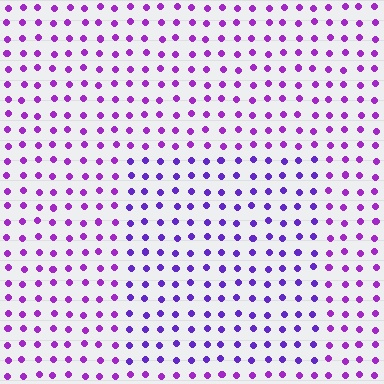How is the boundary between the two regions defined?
The boundary is defined purely by a slight shift in hue (about 25 degrees). Spacing, size, and orientation are identical on both sides.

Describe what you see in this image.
The image is filled with small purple elements in a uniform arrangement. A rectangle-shaped region is visible where the elements are tinted to a slightly different hue, forming a subtle color boundary.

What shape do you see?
I see a rectangle.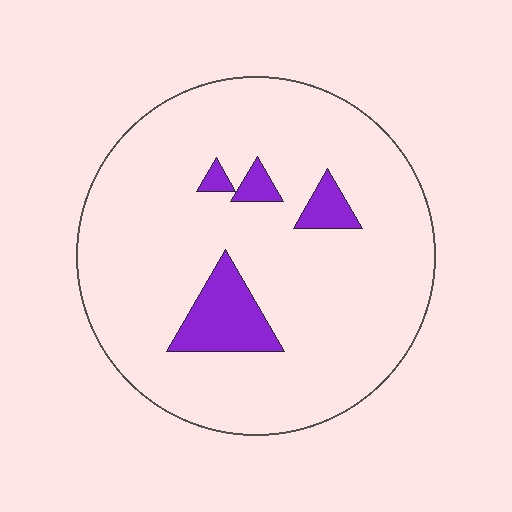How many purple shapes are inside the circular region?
4.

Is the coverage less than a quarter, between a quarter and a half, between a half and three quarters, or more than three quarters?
Less than a quarter.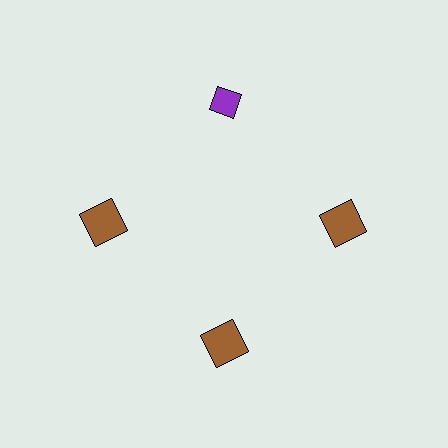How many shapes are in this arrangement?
There are 4 shapes arranged in a ring pattern.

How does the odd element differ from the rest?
It differs in both color (purple instead of brown) and shape (diamond instead of square).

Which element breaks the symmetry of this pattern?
The purple diamond at roughly the 12 o'clock position breaks the symmetry. All other shapes are brown squares.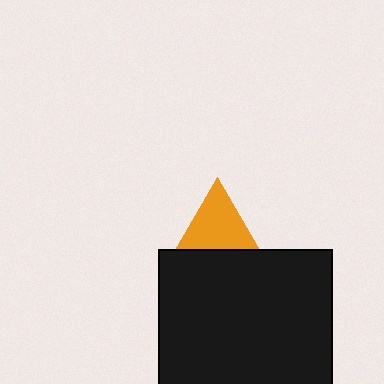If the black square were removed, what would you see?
You would see the complete orange triangle.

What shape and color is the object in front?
The object in front is a black square.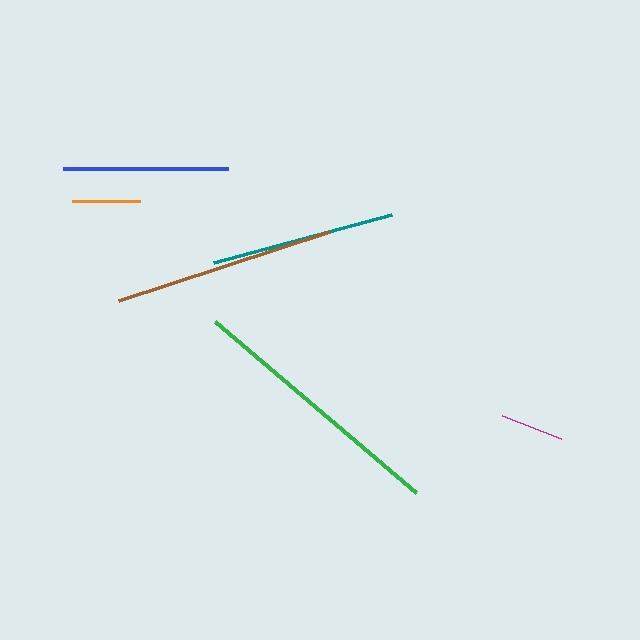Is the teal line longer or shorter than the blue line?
The teal line is longer than the blue line.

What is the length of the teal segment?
The teal segment is approximately 184 pixels long.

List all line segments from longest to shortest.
From longest to shortest: green, brown, teal, blue, orange, magenta.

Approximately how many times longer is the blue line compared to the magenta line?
The blue line is approximately 2.6 times the length of the magenta line.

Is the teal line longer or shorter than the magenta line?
The teal line is longer than the magenta line.